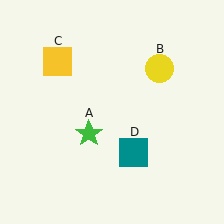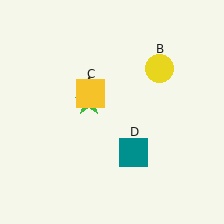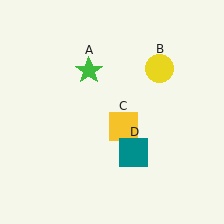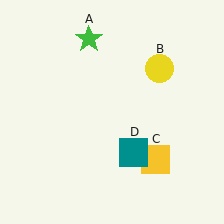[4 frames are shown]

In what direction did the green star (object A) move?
The green star (object A) moved up.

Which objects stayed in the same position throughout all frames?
Yellow circle (object B) and teal square (object D) remained stationary.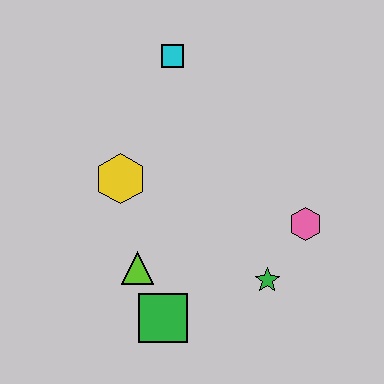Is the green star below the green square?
No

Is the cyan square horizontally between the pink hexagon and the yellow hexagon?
Yes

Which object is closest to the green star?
The pink hexagon is closest to the green star.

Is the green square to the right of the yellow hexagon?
Yes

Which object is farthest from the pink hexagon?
The cyan square is farthest from the pink hexagon.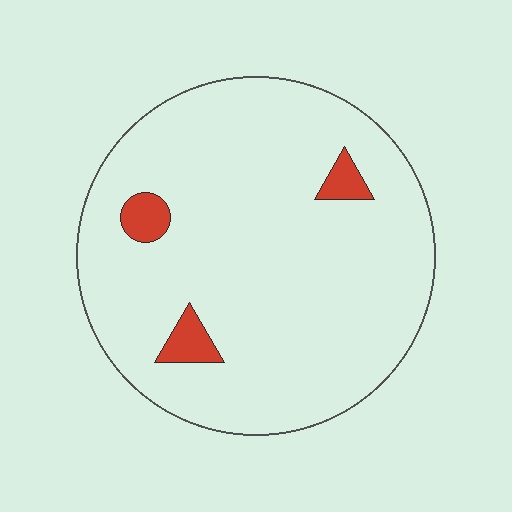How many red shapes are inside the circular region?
3.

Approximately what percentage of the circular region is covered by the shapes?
Approximately 5%.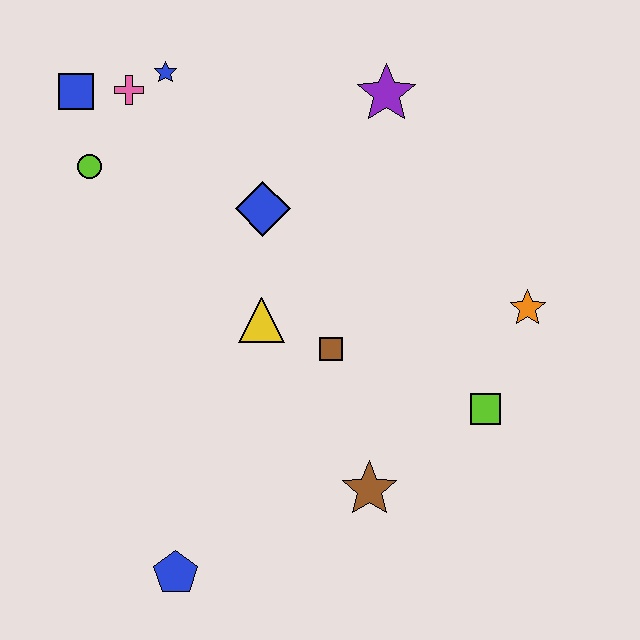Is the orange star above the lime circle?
No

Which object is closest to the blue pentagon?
The brown star is closest to the blue pentagon.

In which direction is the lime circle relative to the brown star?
The lime circle is above the brown star.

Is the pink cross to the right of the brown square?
No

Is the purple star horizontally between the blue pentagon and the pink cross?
No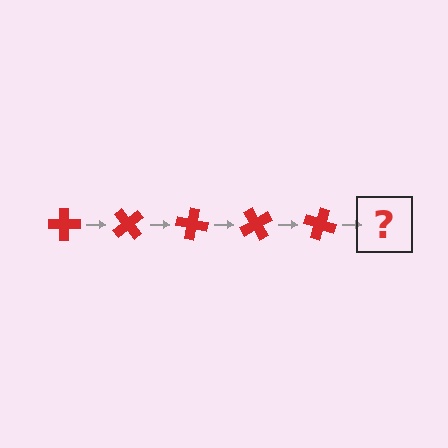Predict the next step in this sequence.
The next step is a red cross rotated 250 degrees.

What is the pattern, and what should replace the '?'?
The pattern is that the cross rotates 50 degrees each step. The '?' should be a red cross rotated 250 degrees.